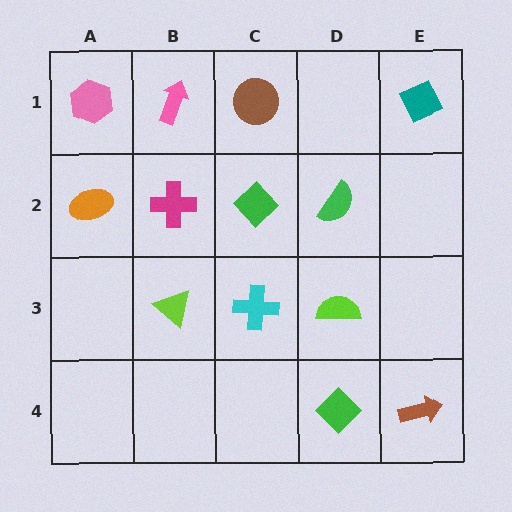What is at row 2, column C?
A green diamond.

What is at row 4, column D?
A green diamond.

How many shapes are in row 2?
4 shapes.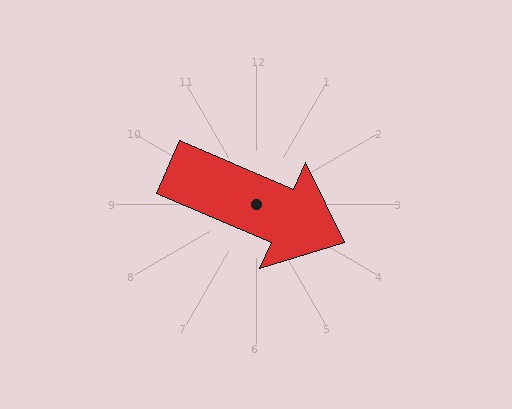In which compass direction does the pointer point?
Southeast.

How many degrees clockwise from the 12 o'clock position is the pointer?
Approximately 113 degrees.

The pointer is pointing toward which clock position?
Roughly 4 o'clock.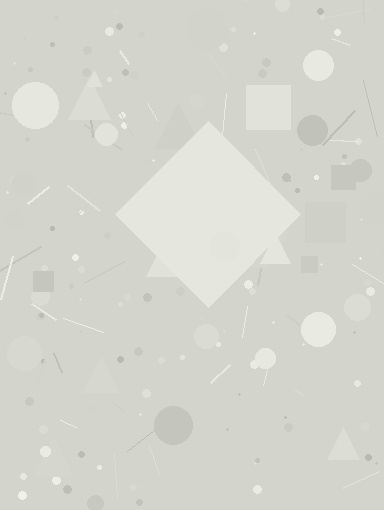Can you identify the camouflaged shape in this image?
The camouflaged shape is a diamond.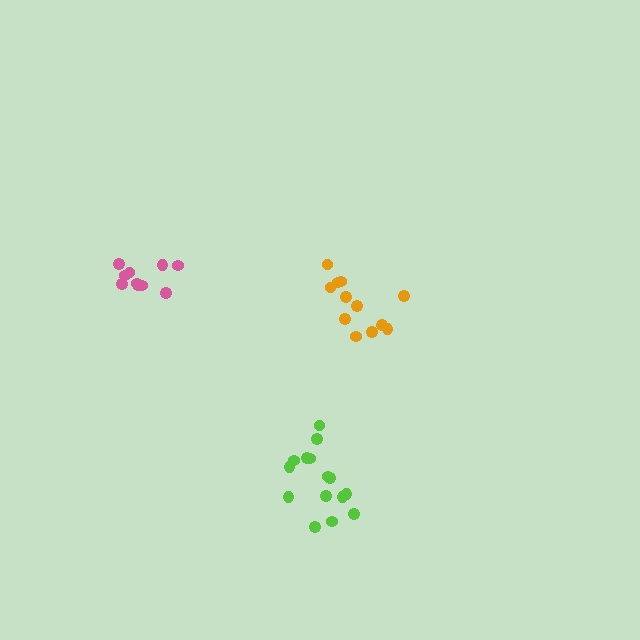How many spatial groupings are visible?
There are 3 spatial groupings.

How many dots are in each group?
Group 1: 12 dots, Group 2: 10 dots, Group 3: 15 dots (37 total).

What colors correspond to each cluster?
The clusters are colored: orange, pink, lime.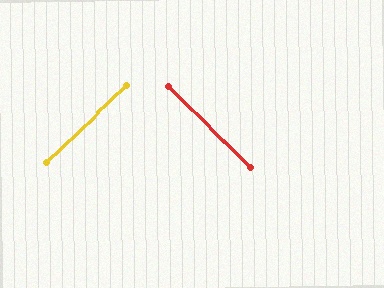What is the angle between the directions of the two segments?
Approximately 89 degrees.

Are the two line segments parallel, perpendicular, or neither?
Perpendicular — they meet at approximately 89°.